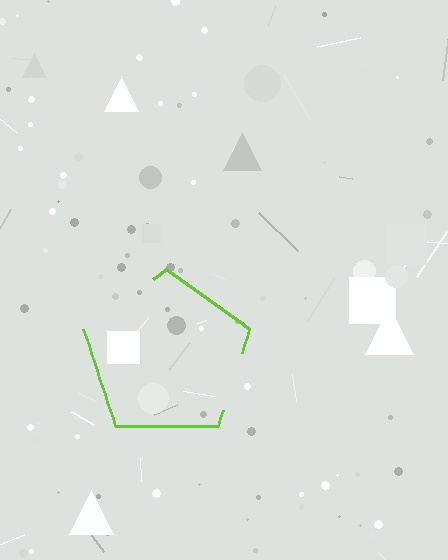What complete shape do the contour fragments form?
The contour fragments form a pentagon.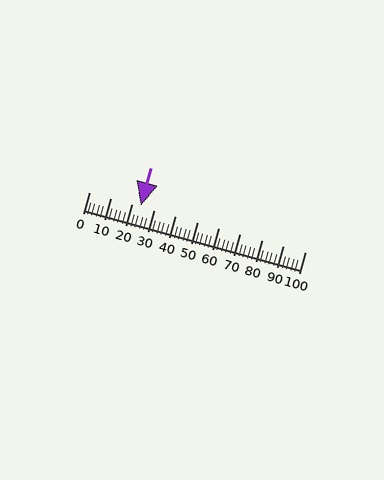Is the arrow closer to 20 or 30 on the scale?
The arrow is closer to 20.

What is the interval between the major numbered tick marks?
The major tick marks are spaced 10 units apart.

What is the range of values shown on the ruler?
The ruler shows values from 0 to 100.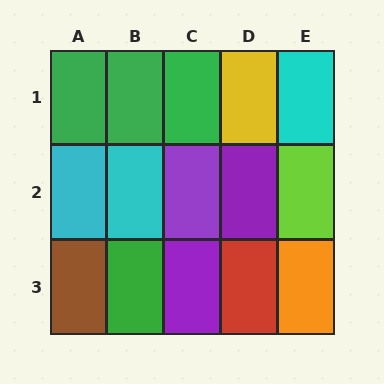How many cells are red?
1 cell is red.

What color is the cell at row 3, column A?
Brown.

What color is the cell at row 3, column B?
Green.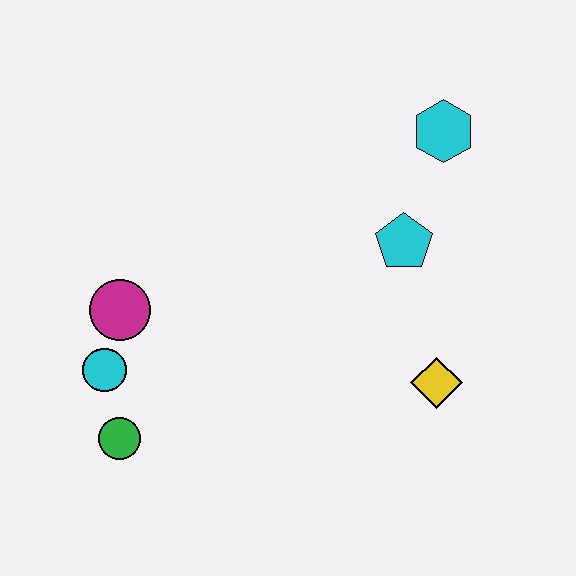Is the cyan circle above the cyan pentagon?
No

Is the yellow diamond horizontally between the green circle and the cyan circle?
No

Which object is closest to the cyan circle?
The magenta circle is closest to the cyan circle.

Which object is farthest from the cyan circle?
The cyan hexagon is farthest from the cyan circle.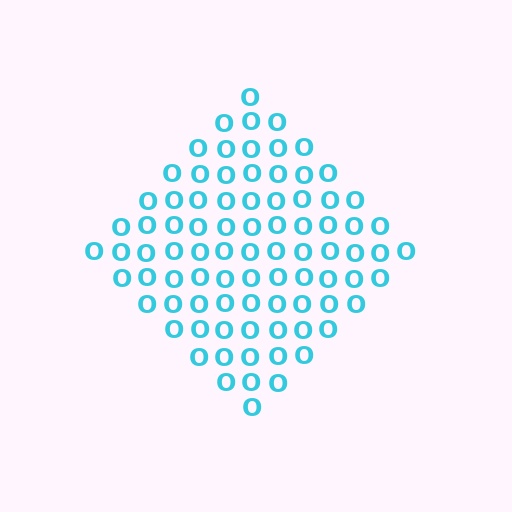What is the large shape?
The large shape is a diamond.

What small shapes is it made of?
It is made of small letter O's.